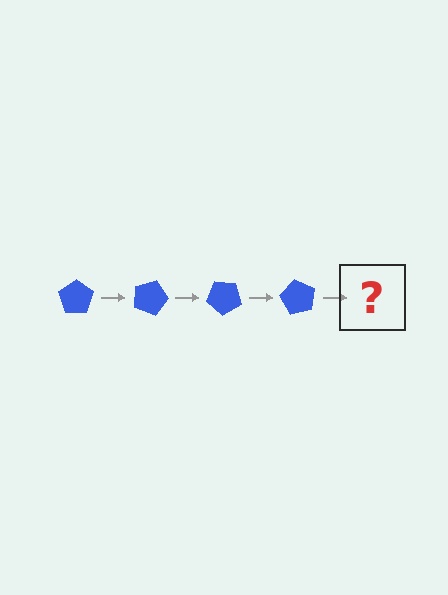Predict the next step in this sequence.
The next step is a blue pentagon rotated 80 degrees.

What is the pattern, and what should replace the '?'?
The pattern is that the pentagon rotates 20 degrees each step. The '?' should be a blue pentagon rotated 80 degrees.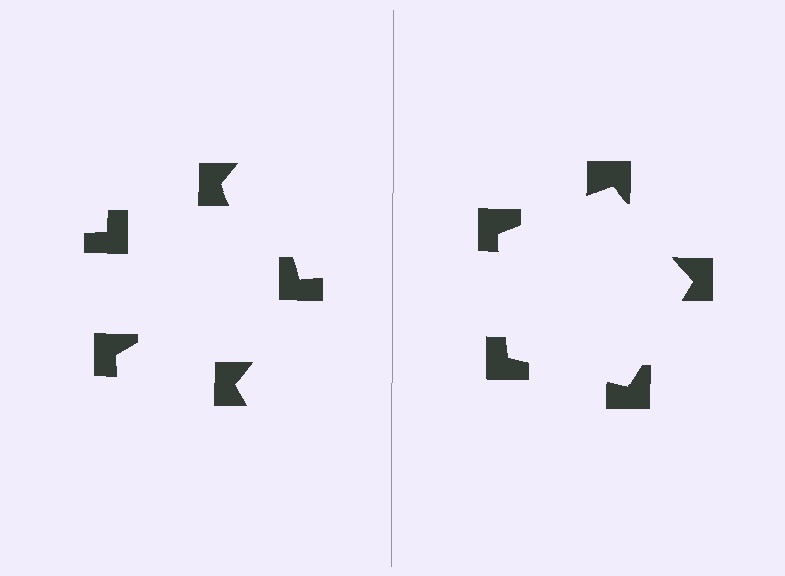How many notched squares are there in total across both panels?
10 — 5 on each side.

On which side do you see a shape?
An illusory pentagon appears on the right side. On the left side the wedge cuts are rotated, so no coherent shape forms.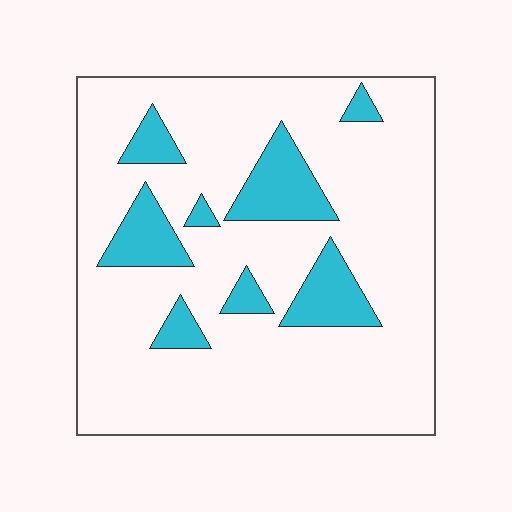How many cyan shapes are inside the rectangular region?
8.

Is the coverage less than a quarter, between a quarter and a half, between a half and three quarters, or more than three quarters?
Less than a quarter.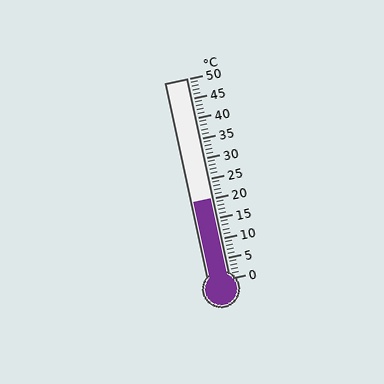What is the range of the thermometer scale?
The thermometer scale ranges from 0°C to 50°C.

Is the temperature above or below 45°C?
The temperature is below 45°C.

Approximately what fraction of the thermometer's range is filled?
The thermometer is filled to approximately 40% of its range.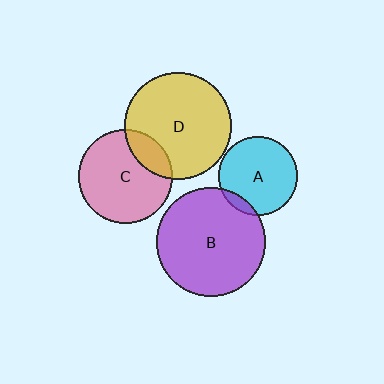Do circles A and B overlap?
Yes.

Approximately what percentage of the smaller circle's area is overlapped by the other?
Approximately 10%.